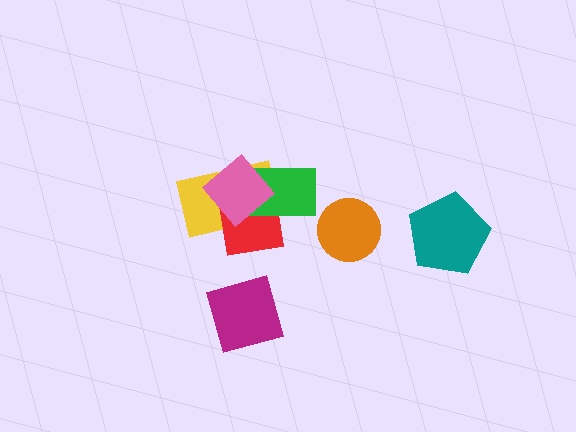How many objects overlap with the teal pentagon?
0 objects overlap with the teal pentagon.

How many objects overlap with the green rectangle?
3 objects overlap with the green rectangle.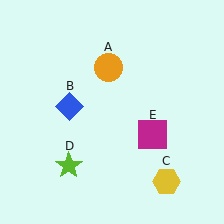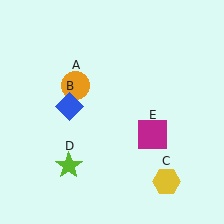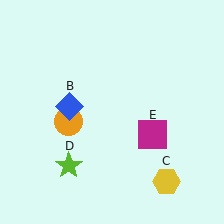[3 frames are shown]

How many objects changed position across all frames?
1 object changed position: orange circle (object A).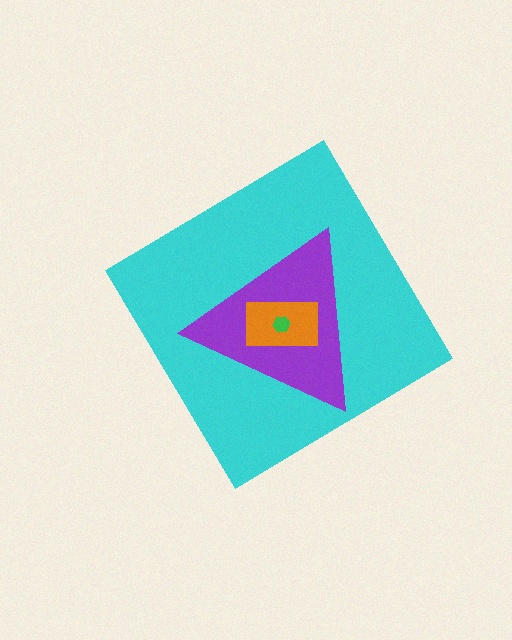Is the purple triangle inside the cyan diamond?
Yes.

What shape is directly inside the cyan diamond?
The purple triangle.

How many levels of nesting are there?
4.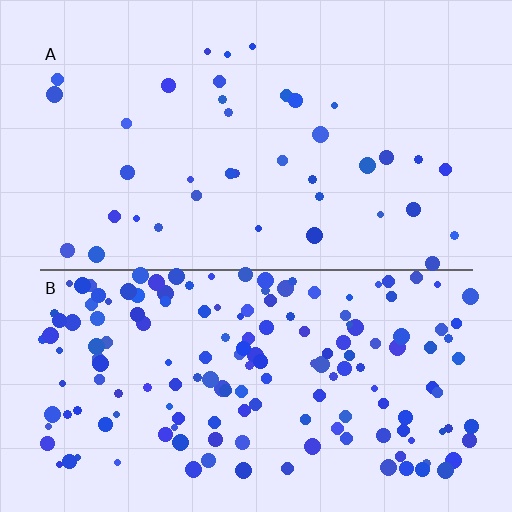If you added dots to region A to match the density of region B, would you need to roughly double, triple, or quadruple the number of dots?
Approximately quadruple.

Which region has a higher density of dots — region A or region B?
B (the bottom).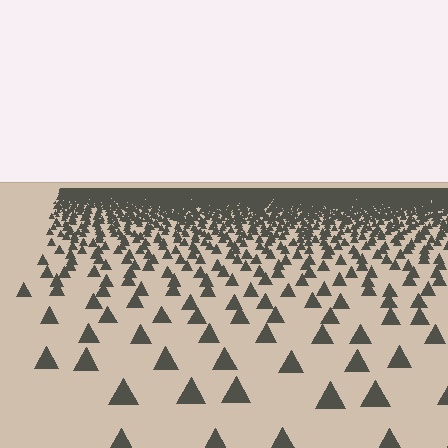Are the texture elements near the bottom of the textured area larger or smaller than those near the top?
Larger. Near the bottom, elements are closer to the viewer and appear at a bigger on-screen size.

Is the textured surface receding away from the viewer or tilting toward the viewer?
The surface is receding away from the viewer. Texture elements get smaller and denser toward the top.